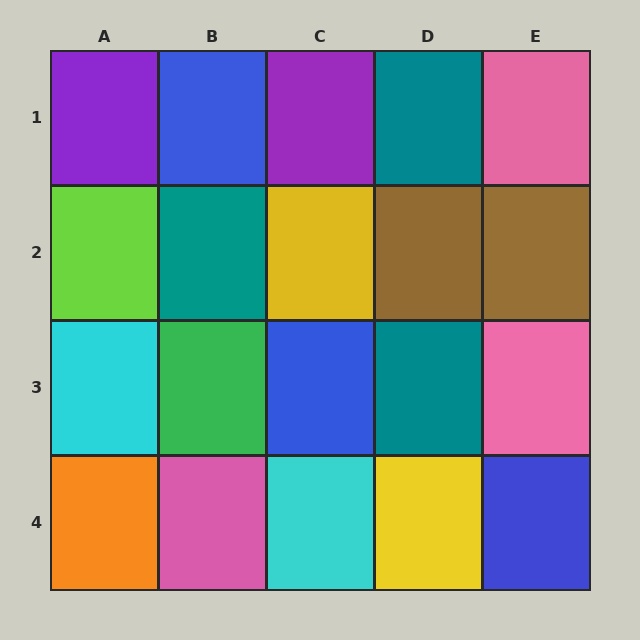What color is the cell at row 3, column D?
Teal.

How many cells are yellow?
2 cells are yellow.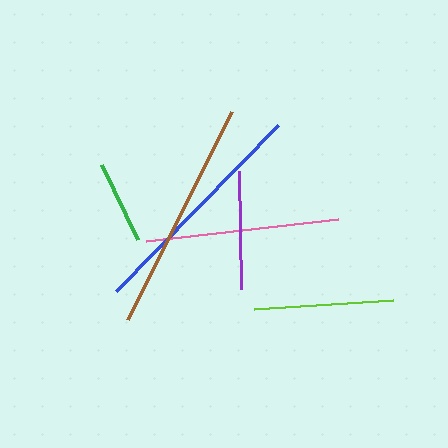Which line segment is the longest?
The blue line is the longest at approximately 233 pixels.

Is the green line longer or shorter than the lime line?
The lime line is longer than the green line.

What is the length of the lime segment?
The lime segment is approximately 139 pixels long.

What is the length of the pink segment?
The pink segment is approximately 193 pixels long.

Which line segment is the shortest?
The green line is the shortest at approximately 82 pixels.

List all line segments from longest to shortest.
From longest to shortest: blue, brown, pink, lime, purple, green.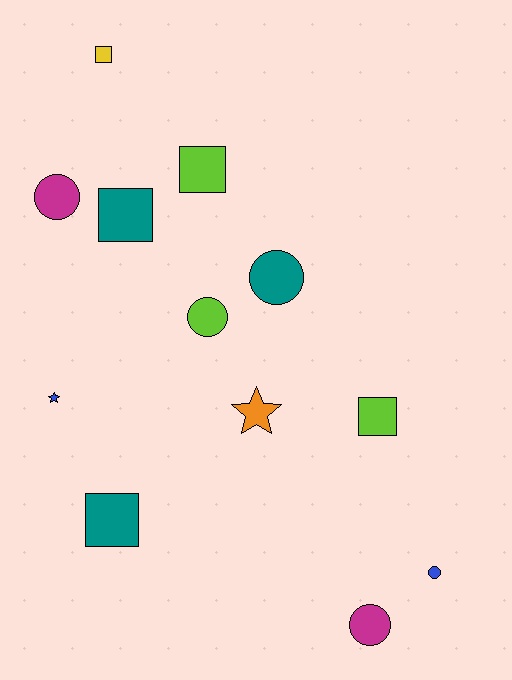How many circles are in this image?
There are 5 circles.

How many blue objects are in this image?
There are 2 blue objects.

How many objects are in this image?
There are 12 objects.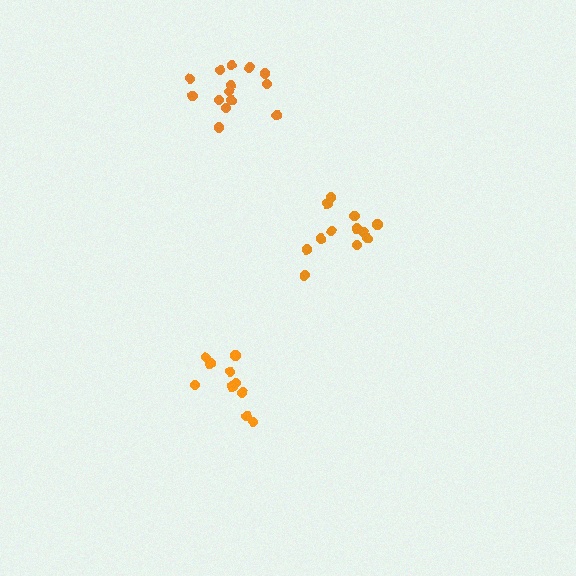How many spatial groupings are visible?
There are 3 spatial groupings.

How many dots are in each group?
Group 1: 12 dots, Group 2: 10 dots, Group 3: 14 dots (36 total).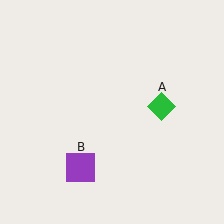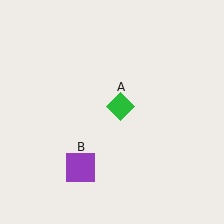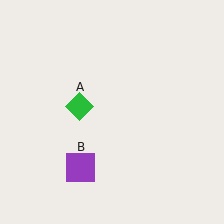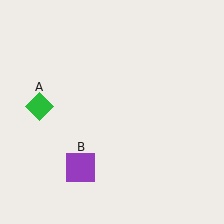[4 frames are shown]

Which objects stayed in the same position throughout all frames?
Purple square (object B) remained stationary.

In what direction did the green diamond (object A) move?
The green diamond (object A) moved left.